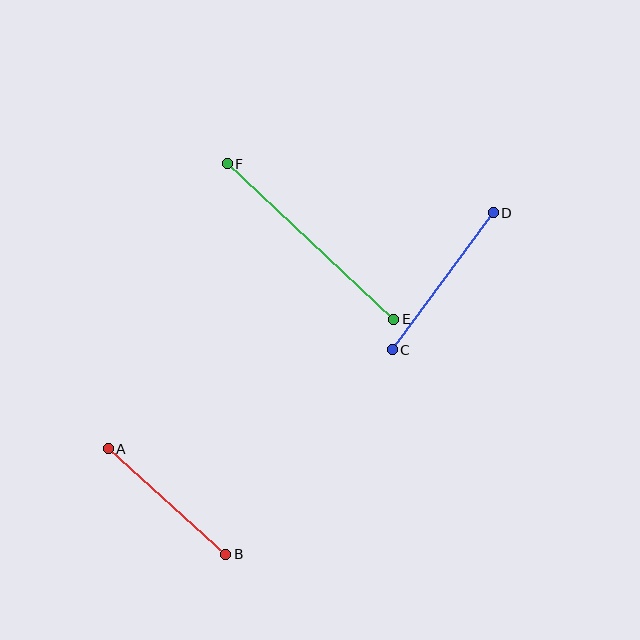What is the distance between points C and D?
The distance is approximately 170 pixels.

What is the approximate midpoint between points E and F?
The midpoint is at approximately (311, 242) pixels.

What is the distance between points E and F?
The distance is approximately 228 pixels.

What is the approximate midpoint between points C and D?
The midpoint is at approximately (443, 281) pixels.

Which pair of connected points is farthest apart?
Points E and F are farthest apart.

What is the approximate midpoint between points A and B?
The midpoint is at approximately (167, 502) pixels.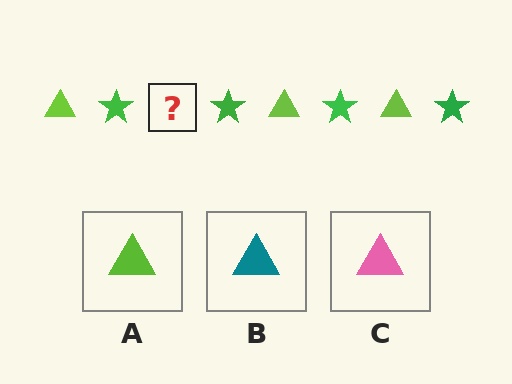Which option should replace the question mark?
Option A.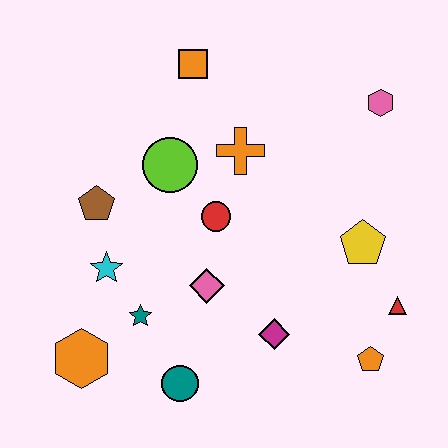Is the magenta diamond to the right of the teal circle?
Yes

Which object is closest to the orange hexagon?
The teal star is closest to the orange hexagon.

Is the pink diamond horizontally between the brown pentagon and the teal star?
No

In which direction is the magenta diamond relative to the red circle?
The magenta diamond is below the red circle.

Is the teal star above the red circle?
No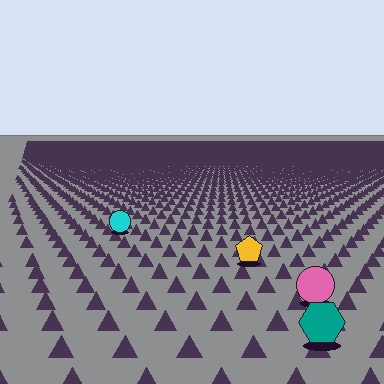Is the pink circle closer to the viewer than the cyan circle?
Yes. The pink circle is closer — you can tell from the texture gradient: the ground texture is coarser near it.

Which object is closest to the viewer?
The teal hexagon is closest. The texture marks near it are larger and more spread out.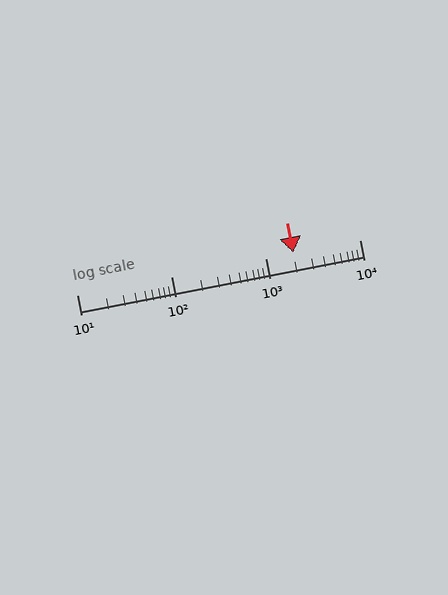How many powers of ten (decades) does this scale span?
The scale spans 3 decades, from 10 to 10000.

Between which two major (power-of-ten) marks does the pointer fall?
The pointer is between 1000 and 10000.